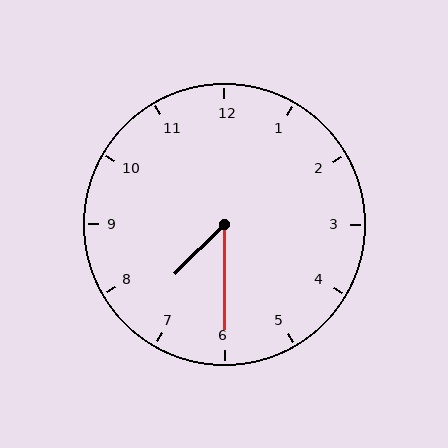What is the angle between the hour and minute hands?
Approximately 45 degrees.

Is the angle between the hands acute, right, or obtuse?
It is acute.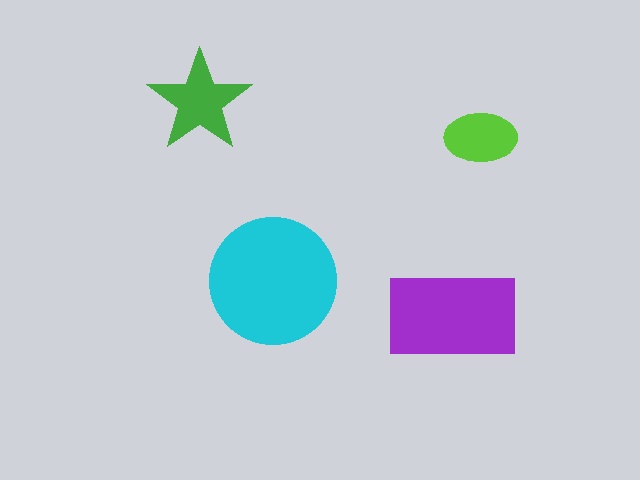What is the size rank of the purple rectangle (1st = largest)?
2nd.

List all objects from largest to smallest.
The cyan circle, the purple rectangle, the green star, the lime ellipse.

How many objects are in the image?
There are 4 objects in the image.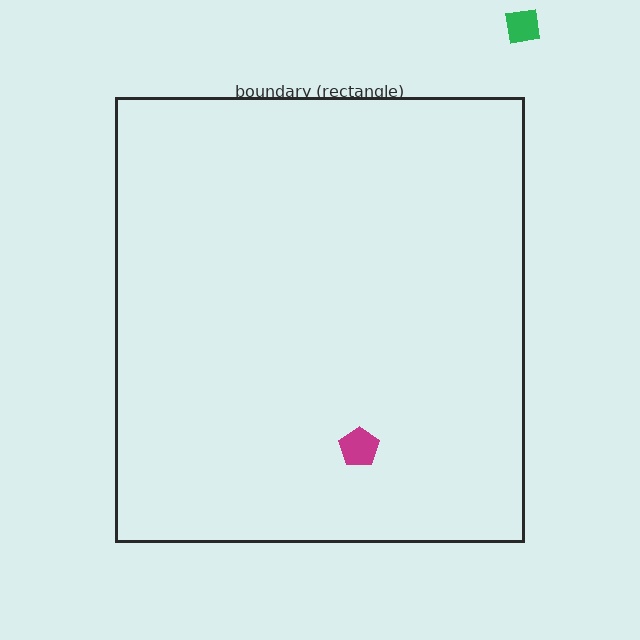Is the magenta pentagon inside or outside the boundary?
Inside.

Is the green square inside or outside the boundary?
Outside.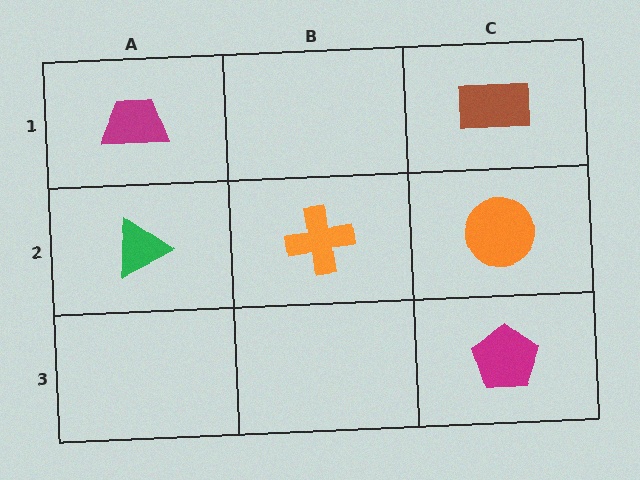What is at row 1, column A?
A magenta trapezoid.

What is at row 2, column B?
An orange cross.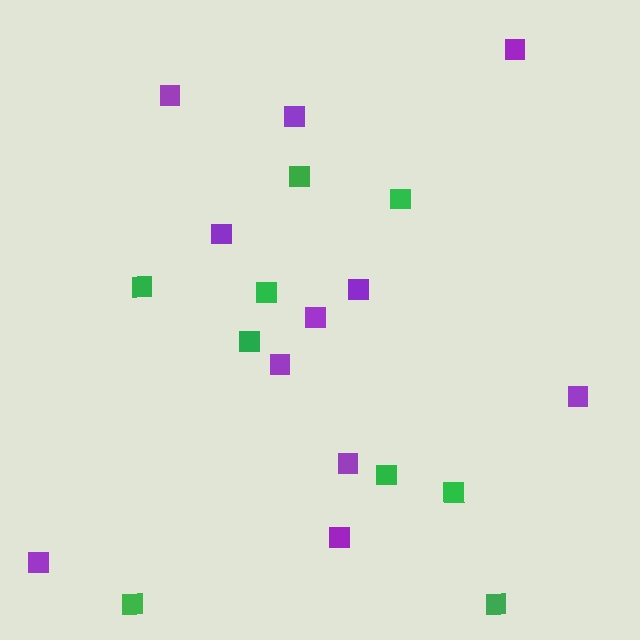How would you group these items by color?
There are 2 groups: one group of purple squares (11) and one group of green squares (9).